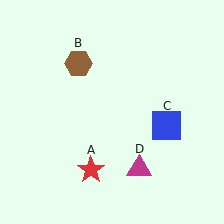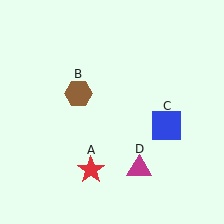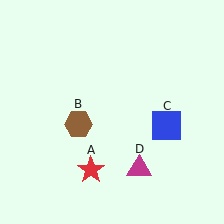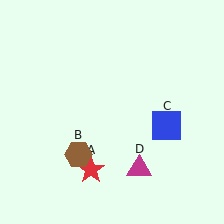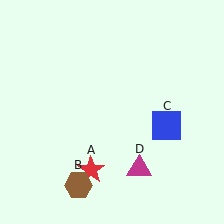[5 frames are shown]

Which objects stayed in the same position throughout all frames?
Red star (object A) and blue square (object C) and magenta triangle (object D) remained stationary.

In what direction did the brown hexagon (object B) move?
The brown hexagon (object B) moved down.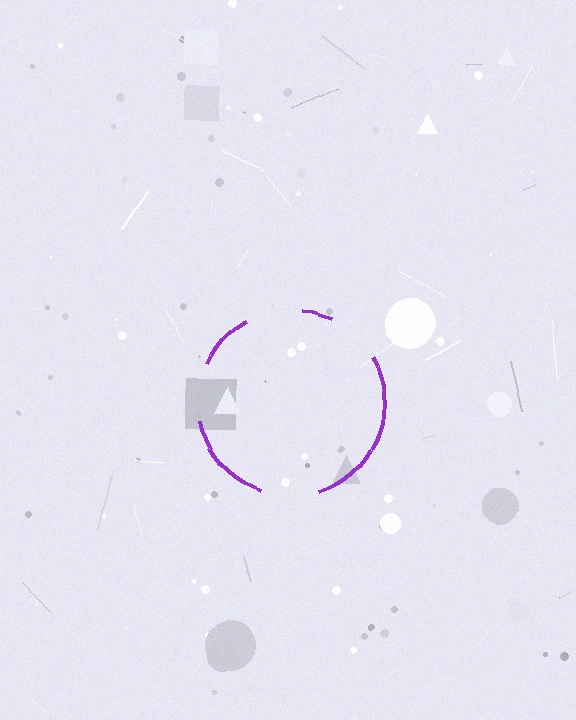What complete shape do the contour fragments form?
The contour fragments form a circle.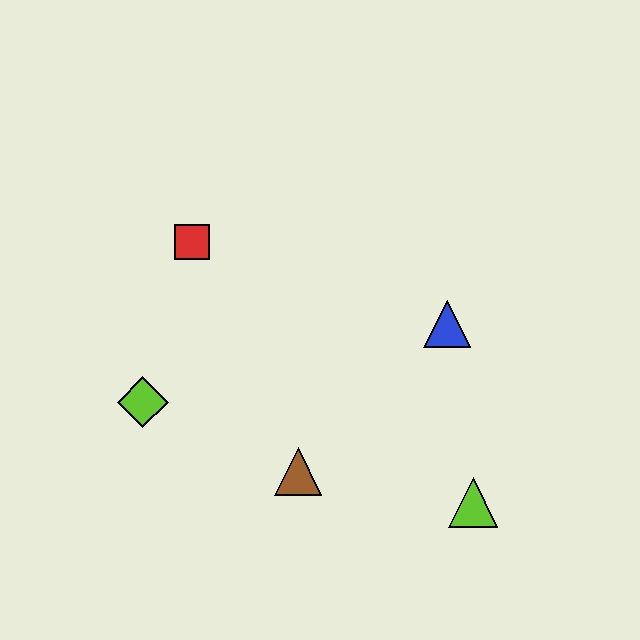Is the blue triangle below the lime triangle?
No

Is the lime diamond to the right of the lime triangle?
No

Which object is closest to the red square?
The lime diamond is closest to the red square.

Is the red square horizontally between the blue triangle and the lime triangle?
No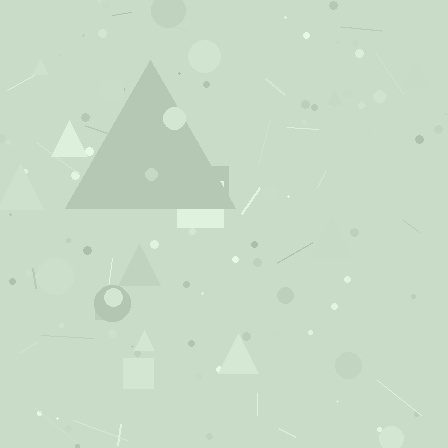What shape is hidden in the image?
A triangle is hidden in the image.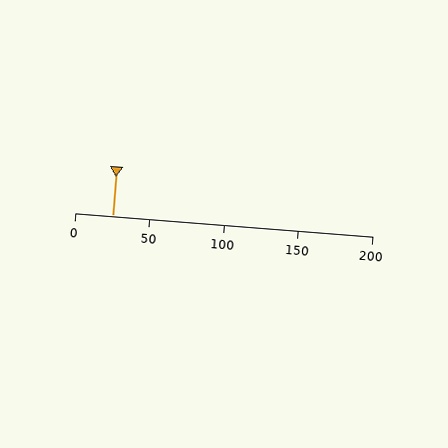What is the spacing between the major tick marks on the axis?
The major ticks are spaced 50 apart.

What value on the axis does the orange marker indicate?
The marker indicates approximately 25.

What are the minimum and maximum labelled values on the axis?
The axis runs from 0 to 200.